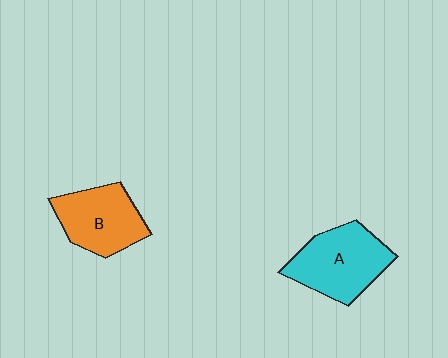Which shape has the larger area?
Shape A (cyan).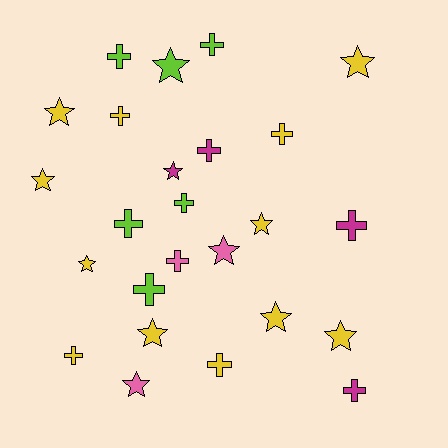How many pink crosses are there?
There is 1 pink cross.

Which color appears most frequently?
Yellow, with 12 objects.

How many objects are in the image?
There are 25 objects.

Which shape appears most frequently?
Cross, with 13 objects.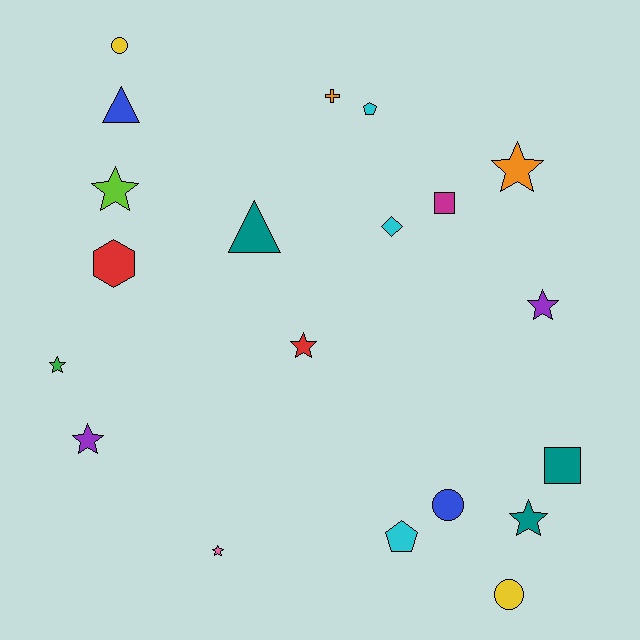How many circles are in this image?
There are 3 circles.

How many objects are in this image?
There are 20 objects.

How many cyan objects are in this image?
There are 3 cyan objects.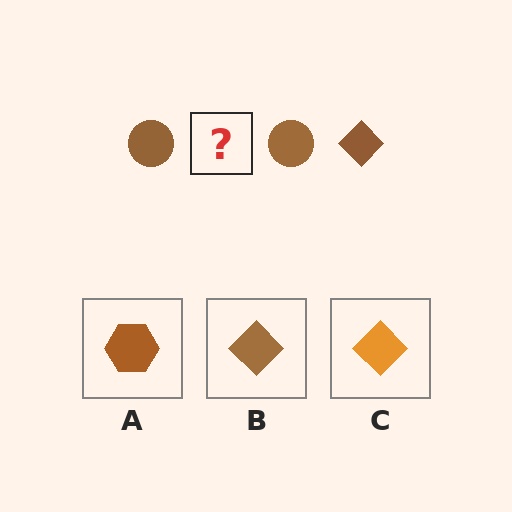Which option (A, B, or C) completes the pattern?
B.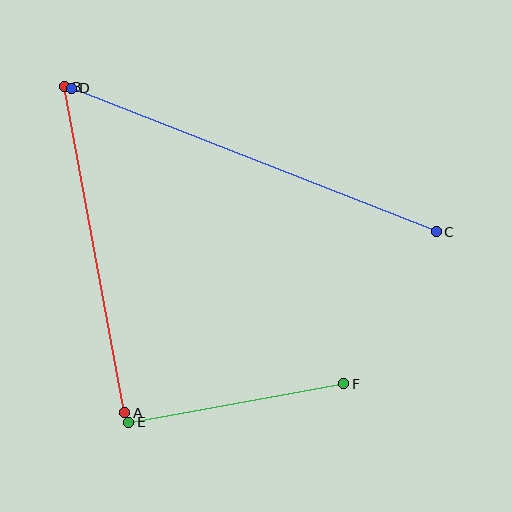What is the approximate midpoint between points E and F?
The midpoint is at approximately (236, 403) pixels.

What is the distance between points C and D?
The distance is approximately 392 pixels.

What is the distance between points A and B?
The distance is approximately 332 pixels.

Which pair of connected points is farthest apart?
Points C and D are farthest apart.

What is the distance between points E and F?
The distance is approximately 218 pixels.